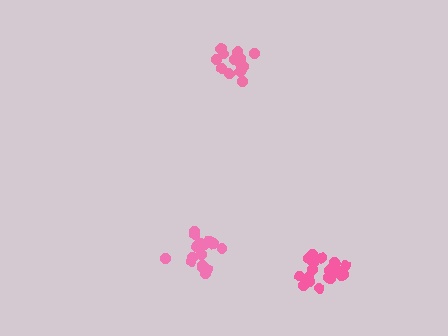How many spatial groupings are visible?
There are 3 spatial groupings.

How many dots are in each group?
Group 1: 20 dots, Group 2: 19 dots, Group 3: 15 dots (54 total).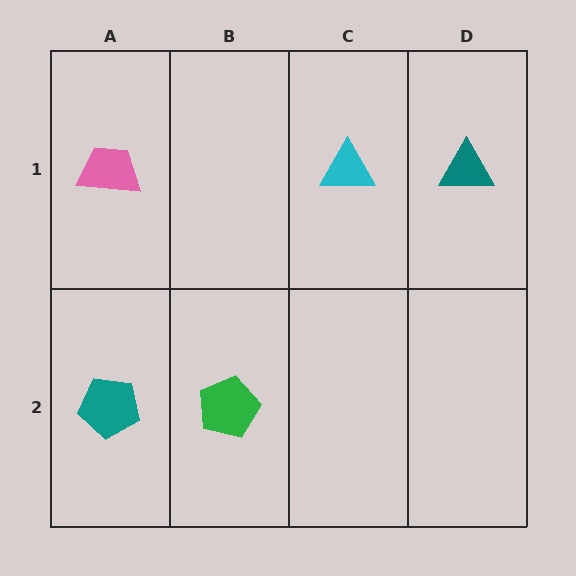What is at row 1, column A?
A pink trapezoid.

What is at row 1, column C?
A cyan triangle.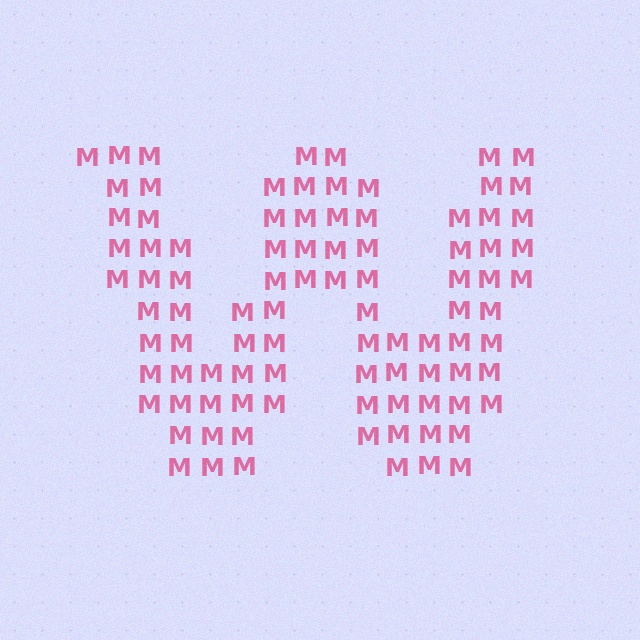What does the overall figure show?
The overall figure shows the letter W.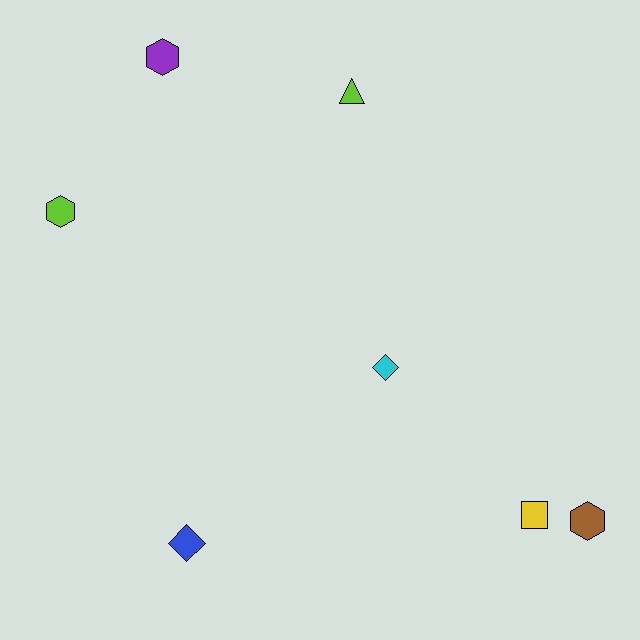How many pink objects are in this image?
There are no pink objects.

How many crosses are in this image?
There are no crosses.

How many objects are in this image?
There are 7 objects.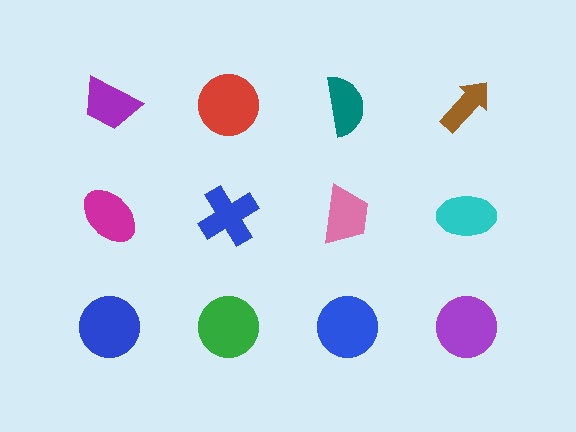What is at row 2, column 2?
A blue cross.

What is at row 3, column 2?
A green circle.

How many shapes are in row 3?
4 shapes.